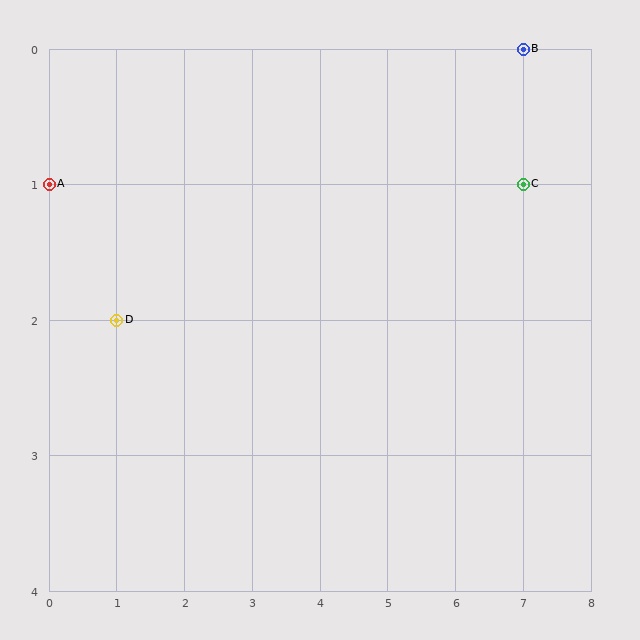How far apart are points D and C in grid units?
Points D and C are 6 columns and 1 row apart (about 6.1 grid units diagonally).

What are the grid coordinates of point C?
Point C is at grid coordinates (7, 1).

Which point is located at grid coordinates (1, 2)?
Point D is at (1, 2).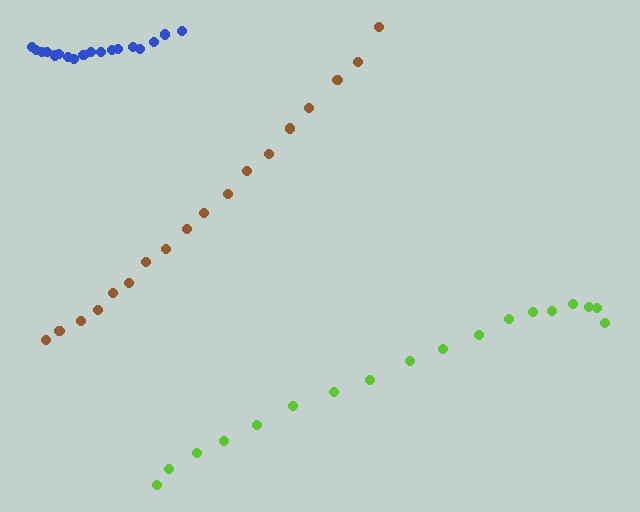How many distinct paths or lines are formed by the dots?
There are 3 distinct paths.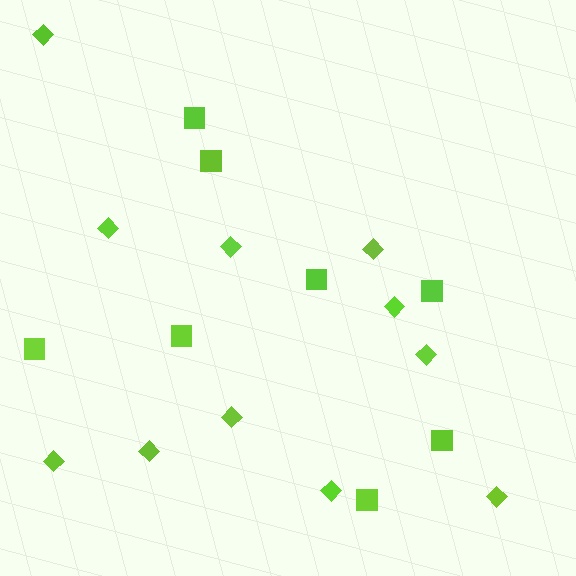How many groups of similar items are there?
There are 2 groups: one group of squares (8) and one group of diamonds (11).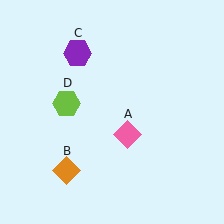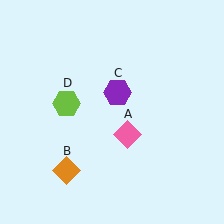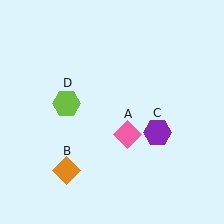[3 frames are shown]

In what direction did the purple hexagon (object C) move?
The purple hexagon (object C) moved down and to the right.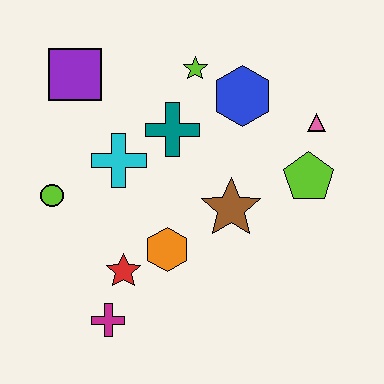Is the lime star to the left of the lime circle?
No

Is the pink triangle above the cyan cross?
Yes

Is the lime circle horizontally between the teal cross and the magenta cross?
No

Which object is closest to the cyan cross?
The teal cross is closest to the cyan cross.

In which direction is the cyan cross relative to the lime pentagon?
The cyan cross is to the left of the lime pentagon.